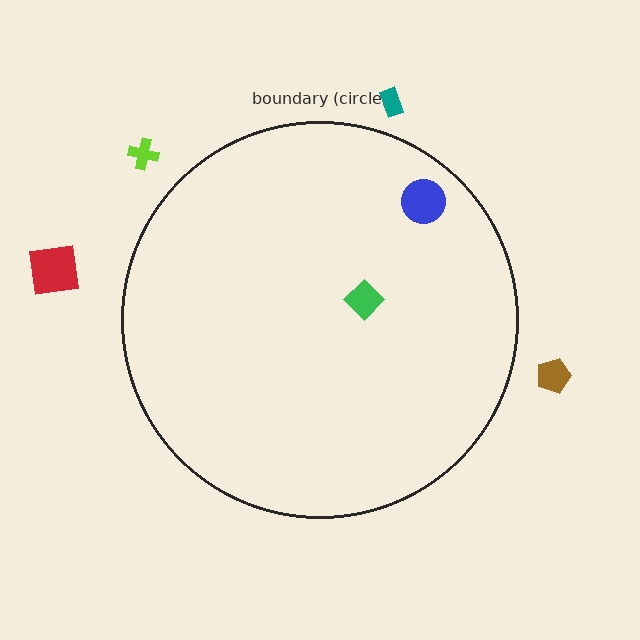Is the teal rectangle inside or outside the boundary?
Outside.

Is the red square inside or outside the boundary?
Outside.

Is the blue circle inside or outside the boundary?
Inside.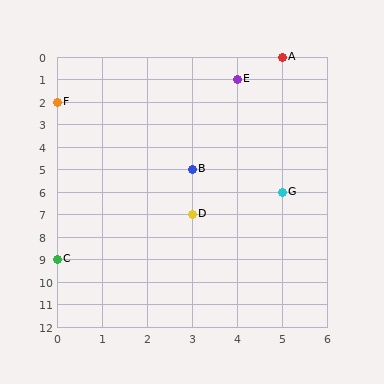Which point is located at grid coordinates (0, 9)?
Point C is at (0, 9).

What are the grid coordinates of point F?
Point F is at grid coordinates (0, 2).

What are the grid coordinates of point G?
Point G is at grid coordinates (5, 6).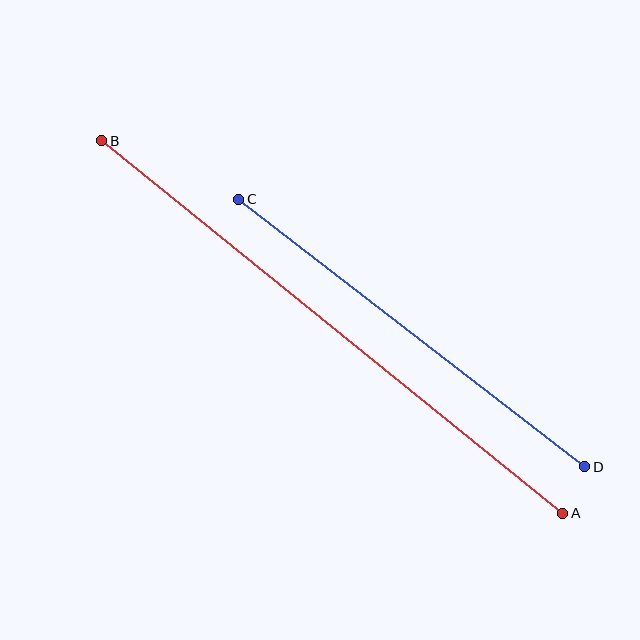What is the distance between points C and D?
The distance is approximately 437 pixels.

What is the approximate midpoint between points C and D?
The midpoint is at approximately (412, 333) pixels.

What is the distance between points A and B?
The distance is approximately 593 pixels.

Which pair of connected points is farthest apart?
Points A and B are farthest apart.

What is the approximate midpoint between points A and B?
The midpoint is at approximately (332, 327) pixels.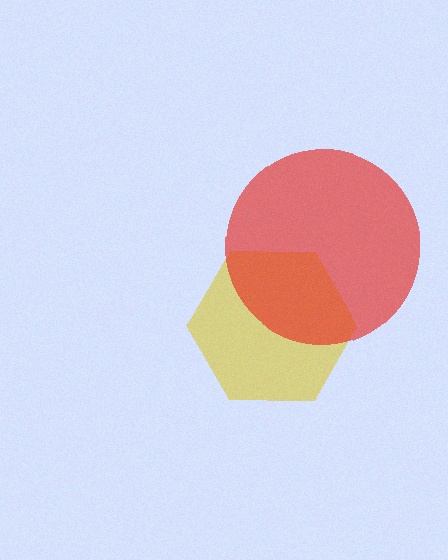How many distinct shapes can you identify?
There are 2 distinct shapes: a yellow hexagon, a red circle.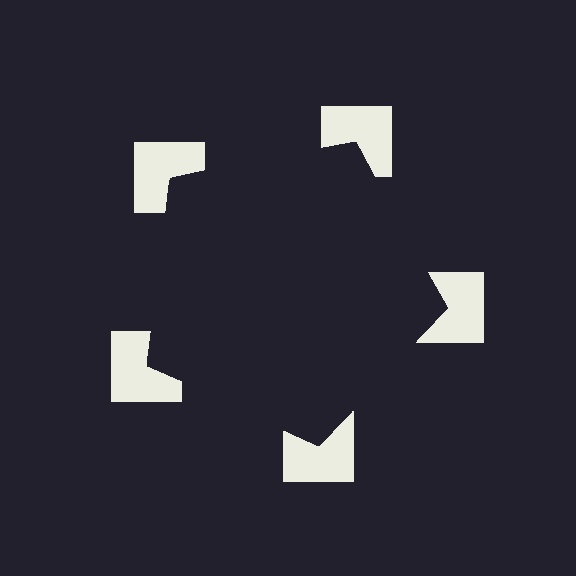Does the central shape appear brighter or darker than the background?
It typically appears slightly darker than the background, even though no actual brightness change is drawn.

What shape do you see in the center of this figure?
An illusory pentagon — its edges are inferred from the aligned wedge cuts in the notched squares, not physically drawn.